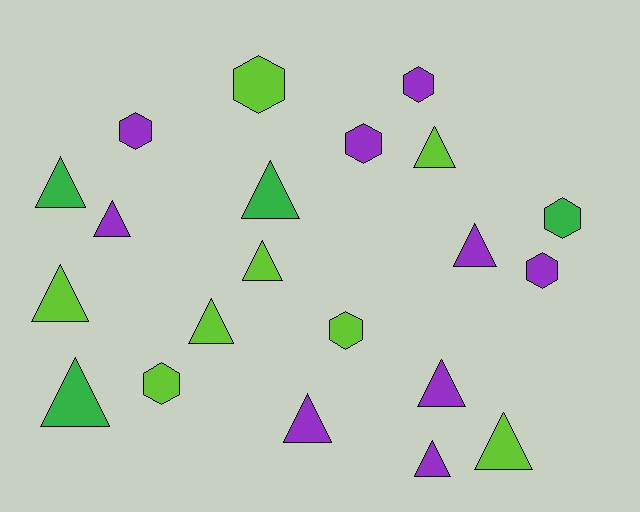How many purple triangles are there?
There are 5 purple triangles.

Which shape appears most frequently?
Triangle, with 13 objects.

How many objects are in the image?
There are 21 objects.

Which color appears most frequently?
Purple, with 9 objects.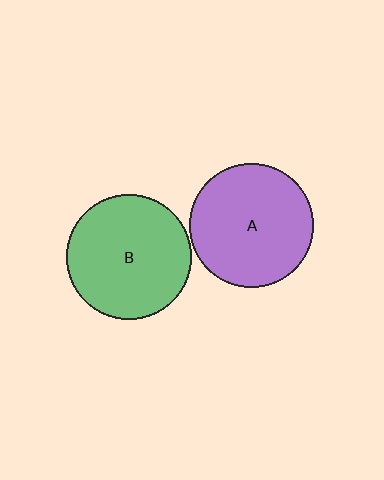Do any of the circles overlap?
No, none of the circles overlap.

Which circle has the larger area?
Circle B (green).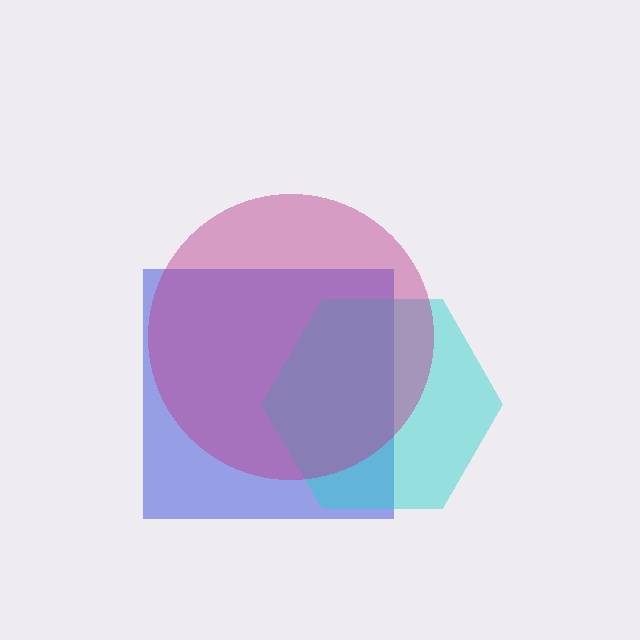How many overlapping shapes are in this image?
There are 3 overlapping shapes in the image.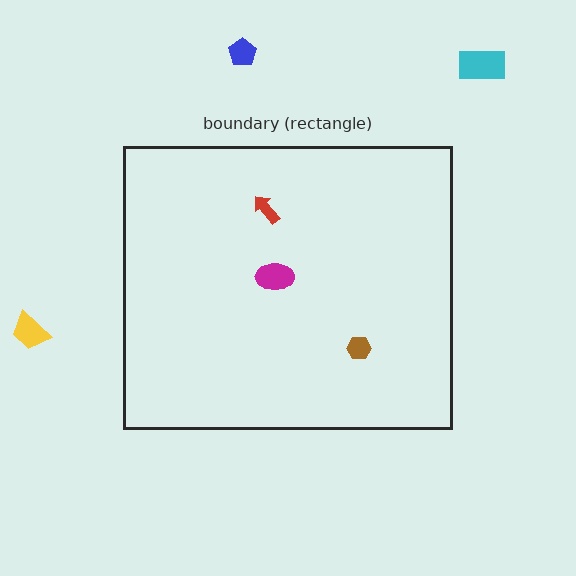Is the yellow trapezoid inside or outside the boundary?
Outside.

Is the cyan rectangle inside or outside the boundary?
Outside.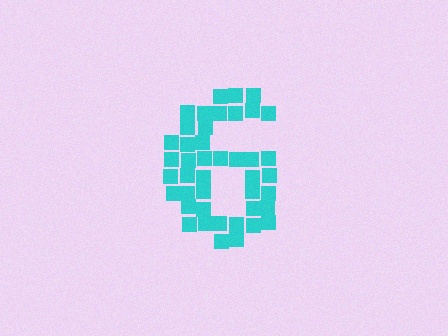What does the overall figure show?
The overall figure shows the digit 6.